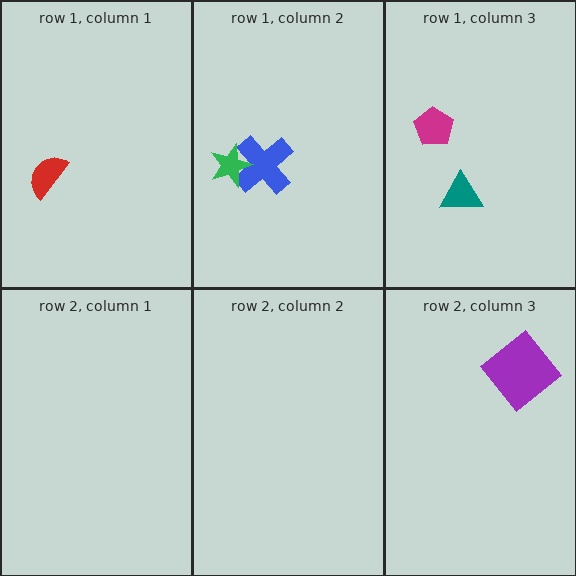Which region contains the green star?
The row 1, column 2 region.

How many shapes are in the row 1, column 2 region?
2.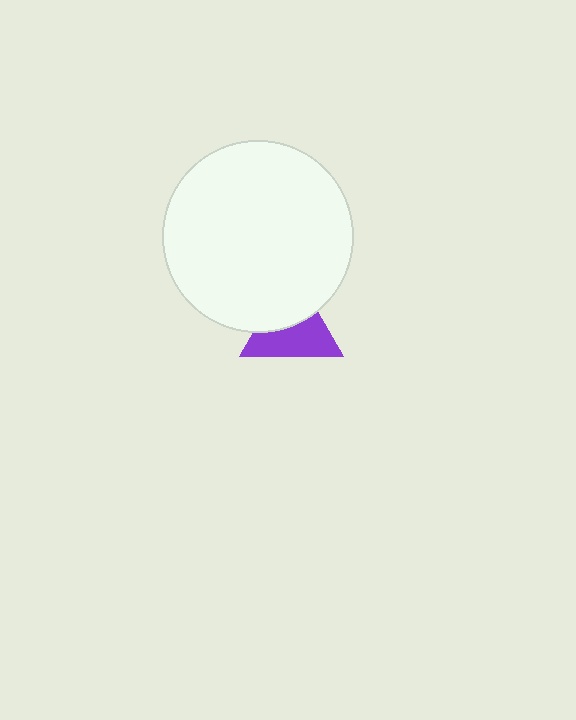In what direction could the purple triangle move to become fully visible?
The purple triangle could move down. That would shift it out from behind the white circle entirely.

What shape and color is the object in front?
The object in front is a white circle.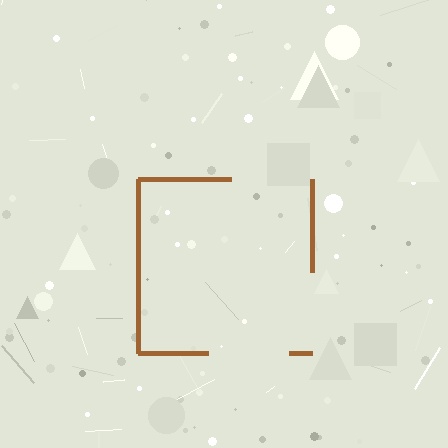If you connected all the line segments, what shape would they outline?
They would outline a square.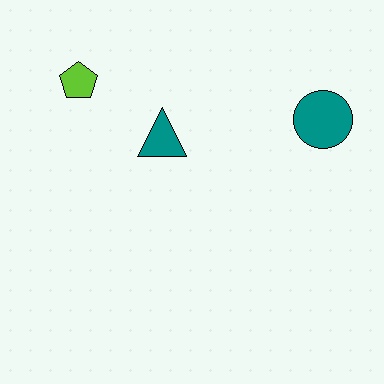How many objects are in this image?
There are 3 objects.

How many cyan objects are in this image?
There are no cyan objects.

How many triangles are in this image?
There is 1 triangle.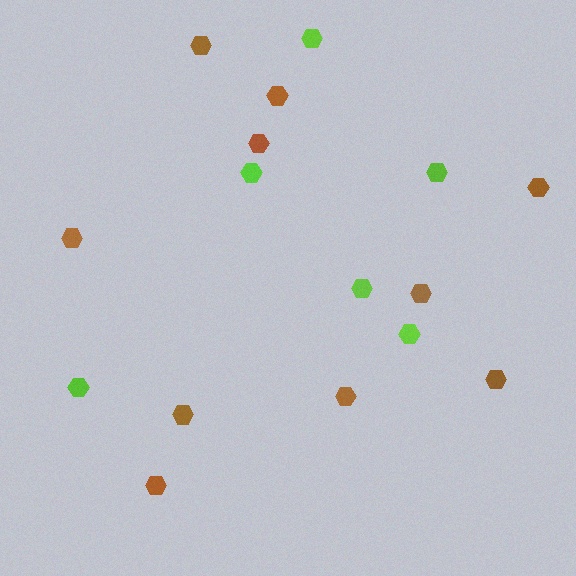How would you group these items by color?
There are 2 groups: one group of lime hexagons (6) and one group of brown hexagons (10).